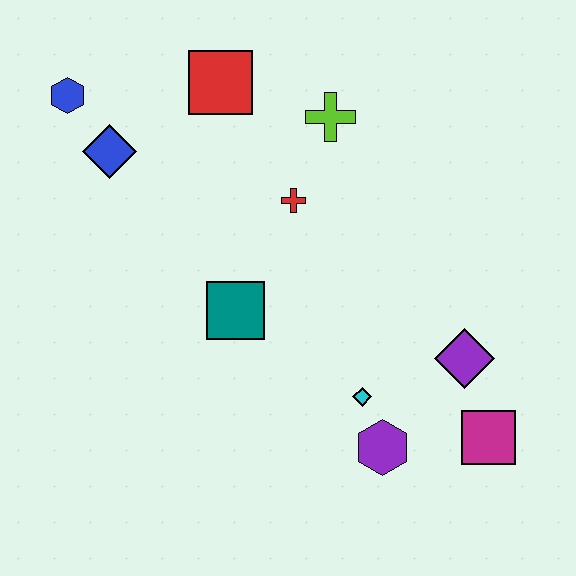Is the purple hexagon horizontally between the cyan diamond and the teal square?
No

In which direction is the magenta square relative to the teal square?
The magenta square is to the right of the teal square.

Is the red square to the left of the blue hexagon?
No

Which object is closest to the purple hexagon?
The cyan diamond is closest to the purple hexagon.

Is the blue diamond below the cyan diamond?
No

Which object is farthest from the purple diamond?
The blue hexagon is farthest from the purple diamond.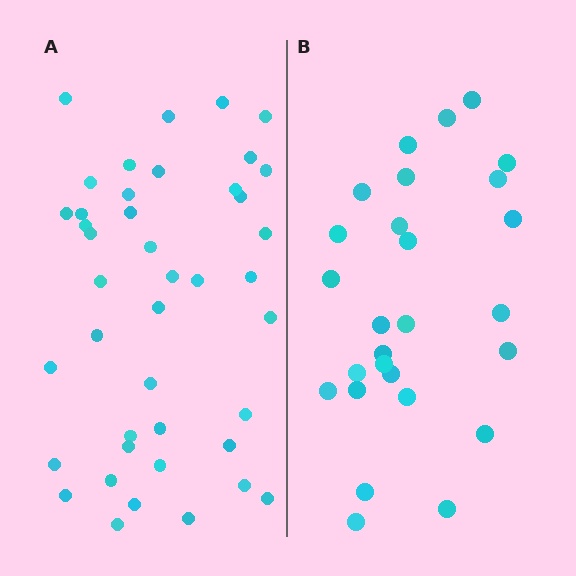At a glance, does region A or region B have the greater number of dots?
Region A (the left region) has more dots.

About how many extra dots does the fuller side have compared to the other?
Region A has approximately 15 more dots than region B.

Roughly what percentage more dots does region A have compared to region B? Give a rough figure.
About 55% more.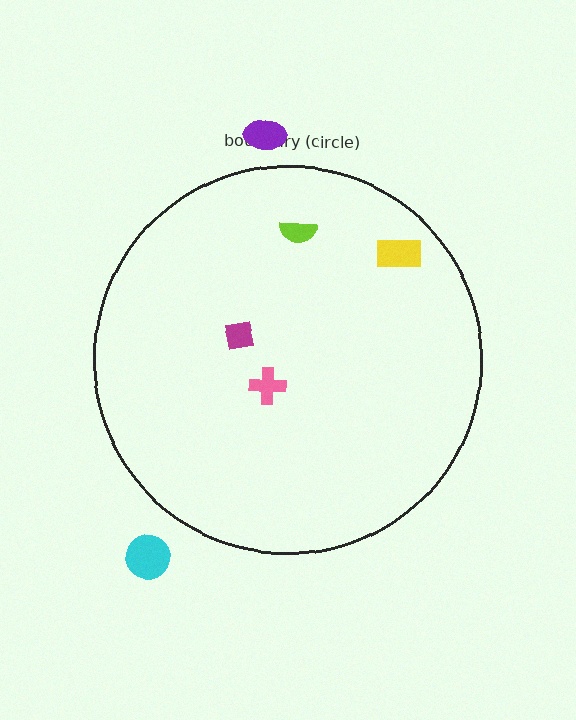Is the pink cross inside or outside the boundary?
Inside.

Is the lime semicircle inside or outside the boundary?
Inside.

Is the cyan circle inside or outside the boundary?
Outside.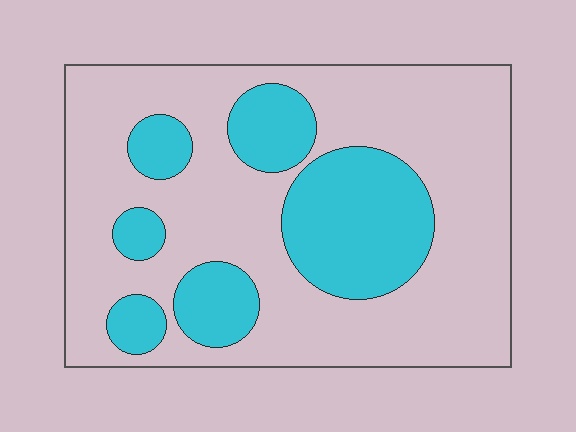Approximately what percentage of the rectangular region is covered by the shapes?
Approximately 30%.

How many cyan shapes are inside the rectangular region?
6.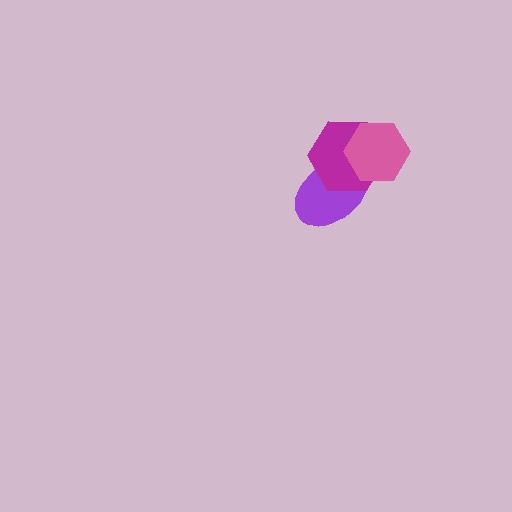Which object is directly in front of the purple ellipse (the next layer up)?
The magenta hexagon is directly in front of the purple ellipse.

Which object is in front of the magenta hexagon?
The pink hexagon is in front of the magenta hexagon.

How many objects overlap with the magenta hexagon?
2 objects overlap with the magenta hexagon.